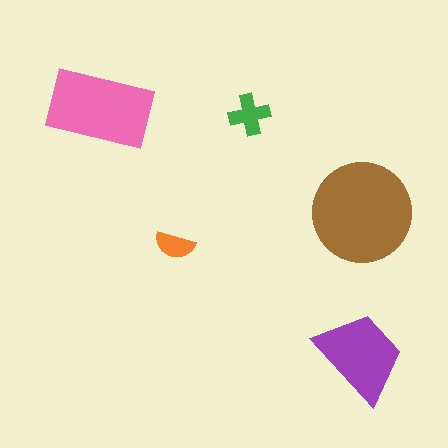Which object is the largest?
The brown circle.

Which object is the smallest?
The orange semicircle.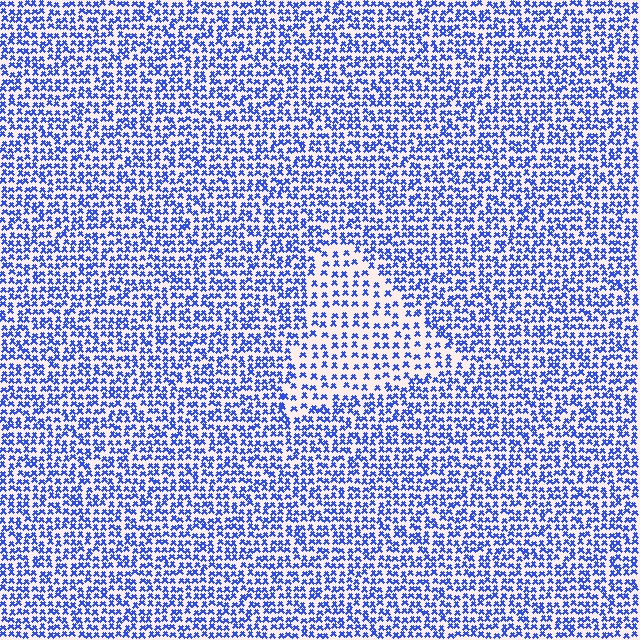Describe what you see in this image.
The image contains small blue elements arranged at two different densities. A triangle-shaped region is visible where the elements are less densely packed than the surrounding area.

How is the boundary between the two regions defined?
The boundary is defined by a change in element density (approximately 1.8x ratio). All elements are the same color, size, and shape.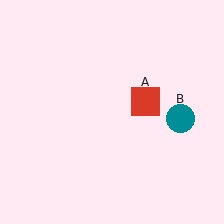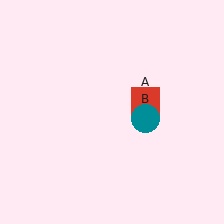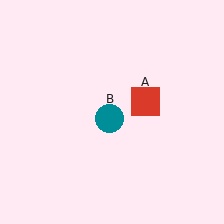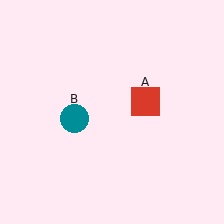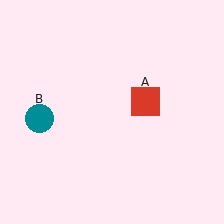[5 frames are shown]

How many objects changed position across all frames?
1 object changed position: teal circle (object B).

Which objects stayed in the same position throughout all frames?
Red square (object A) remained stationary.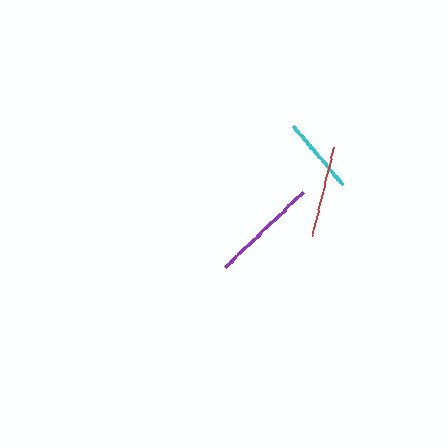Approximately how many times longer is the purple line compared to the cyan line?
The purple line is approximately 1.4 times the length of the cyan line.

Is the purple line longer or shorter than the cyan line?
The purple line is longer than the cyan line.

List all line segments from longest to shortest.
From longest to shortest: purple, red, cyan.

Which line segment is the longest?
The purple line is the longest at approximately 109 pixels.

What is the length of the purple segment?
The purple segment is approximately 109 pixels long.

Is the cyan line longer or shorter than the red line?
The red line is longer than the cyan line.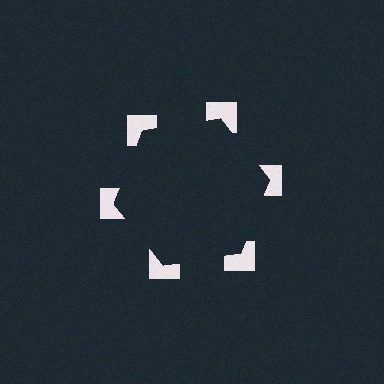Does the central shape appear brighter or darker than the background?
It typically appears slightly darker than the background, even though no actual brightness change is drawn.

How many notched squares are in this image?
There are 6 — one at each vertex of the illusory hexagon.